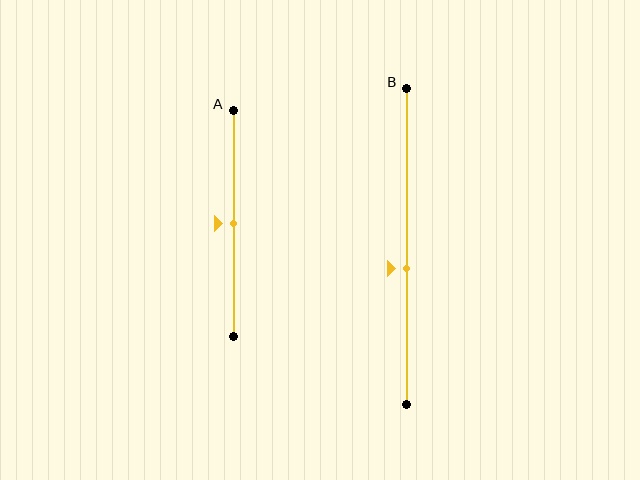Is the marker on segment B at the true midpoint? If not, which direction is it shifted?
No, the marker on segment B is shifted downward by about 7% of the segment length.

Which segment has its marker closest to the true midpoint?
Segment A has its marker closest to the true midpoint.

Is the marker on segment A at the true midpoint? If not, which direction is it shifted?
Yes, the marker on segment A is at the true midpoint.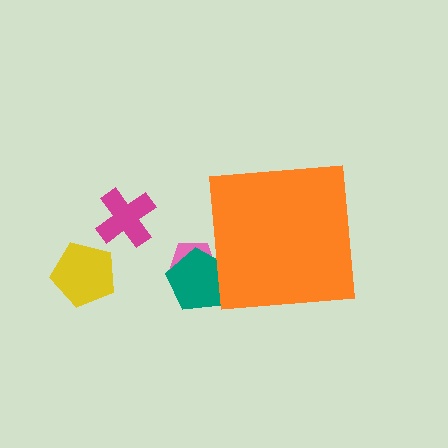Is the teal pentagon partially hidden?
Yes, the teal pentagon is partially hidden behind the orange square.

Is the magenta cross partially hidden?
No, the magenta cross is fully visible.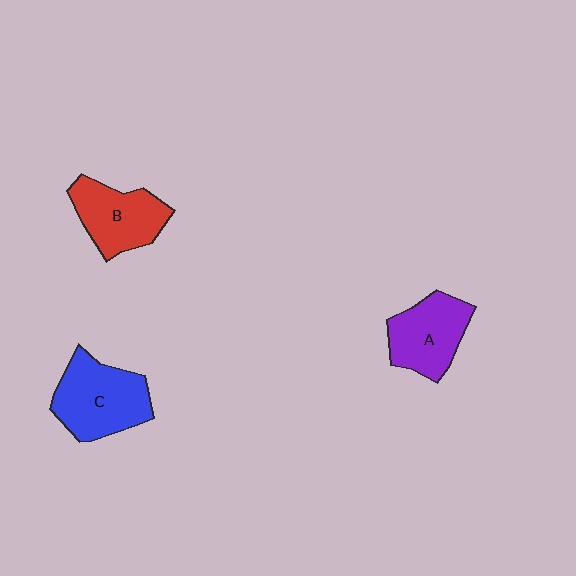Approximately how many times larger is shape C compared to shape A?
Approximately 1.2 times.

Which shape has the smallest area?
Shape A (purple).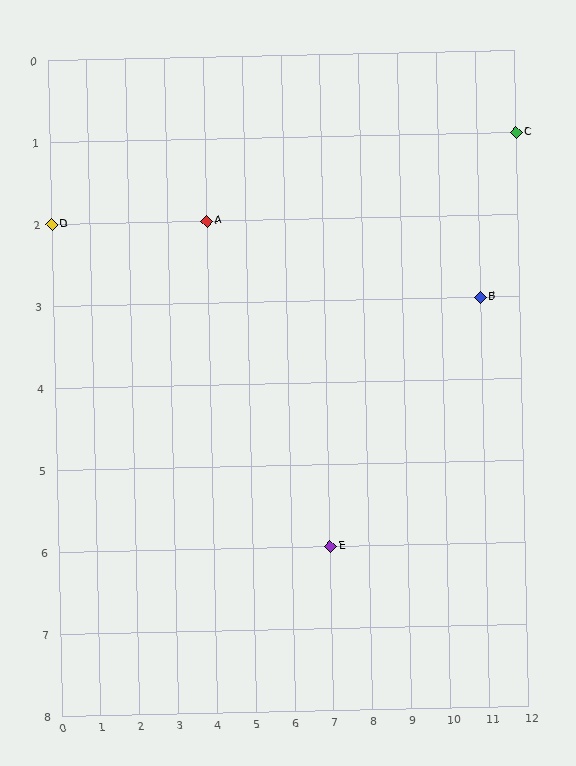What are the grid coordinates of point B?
Point B is at grid coordinates (11, 3).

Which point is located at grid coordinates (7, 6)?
Point E is at (7, 6).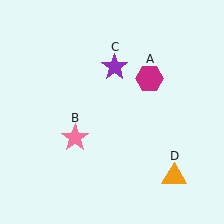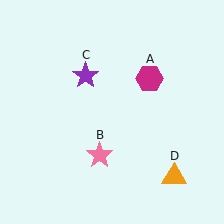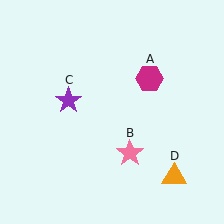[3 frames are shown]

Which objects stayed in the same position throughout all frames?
Magenta hexagon (object A) and orange triangle (object D) remained stationary.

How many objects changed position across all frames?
2 objects changed position: pink star (object B), purple star (object C).